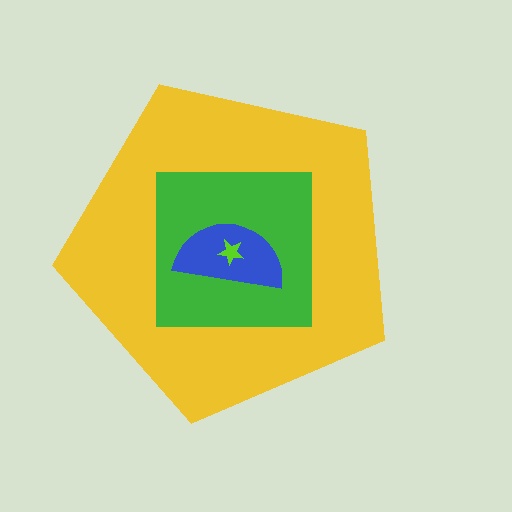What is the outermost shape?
The yellow pentagon.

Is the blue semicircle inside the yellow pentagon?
Yes.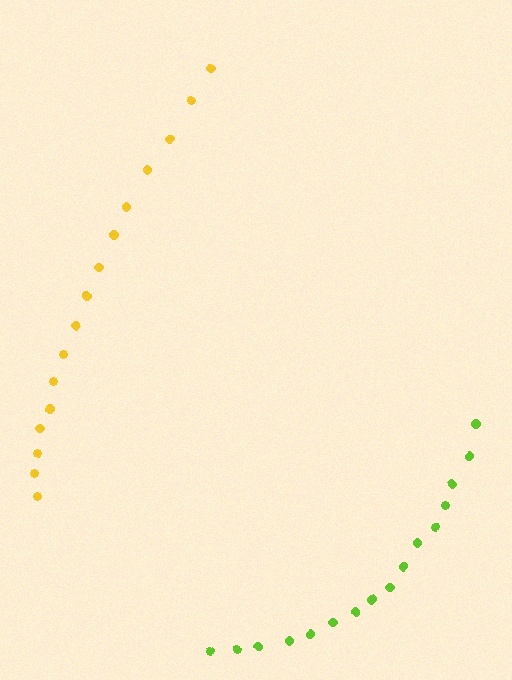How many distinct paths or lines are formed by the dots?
There are 2 distinct paths.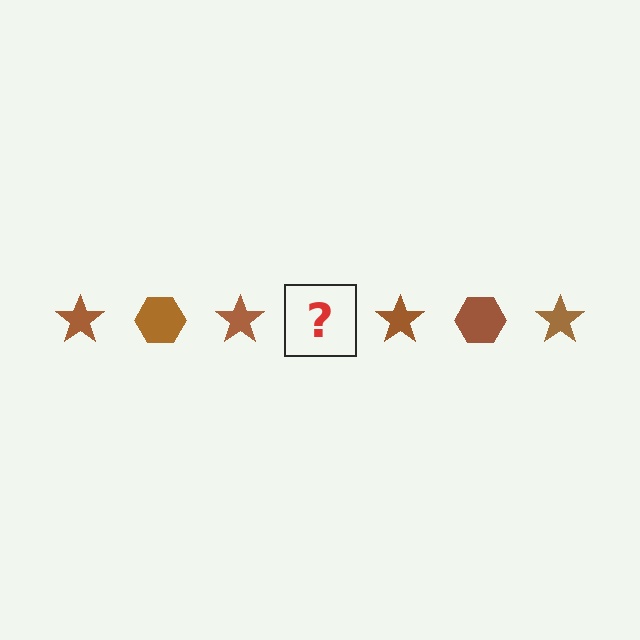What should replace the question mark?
The question mark should be replaced with a brown hexagon.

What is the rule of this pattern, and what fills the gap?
The rule is that the pattern cycles through star, hexagon shapes in brown. The gap should be filled with a brown hexagon.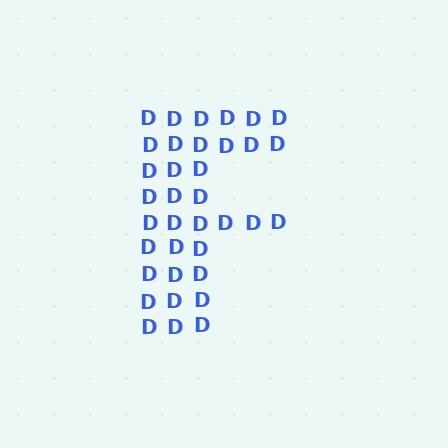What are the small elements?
The small elements are letter D's.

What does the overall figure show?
The overall figure shows the letter F.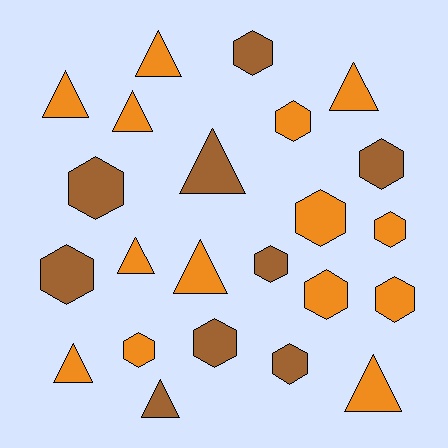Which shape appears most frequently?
Hexagon, with 13 objects.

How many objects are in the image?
There are 23 objects.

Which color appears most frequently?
Orange, with 14 objects.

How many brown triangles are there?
There are 2 brown triangles.